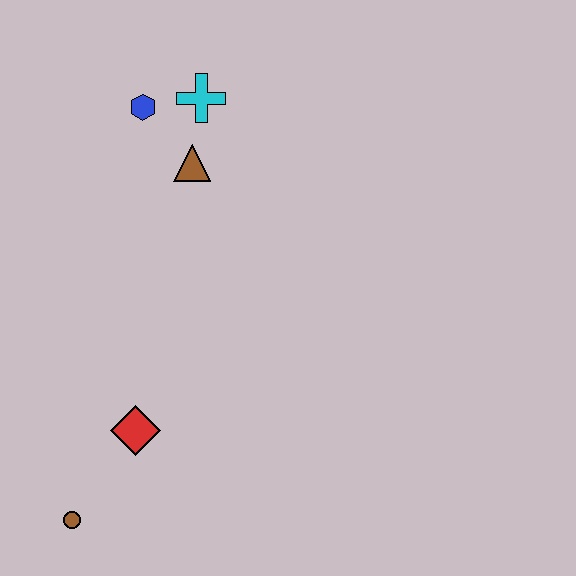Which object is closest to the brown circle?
The red diamond is closest to the brown circle.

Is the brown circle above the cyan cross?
No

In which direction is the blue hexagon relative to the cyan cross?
The blue hexagon is to the left of the cyan cross.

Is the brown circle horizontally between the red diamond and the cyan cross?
No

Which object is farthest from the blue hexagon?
The brown circle is farthest from the blue hexagon.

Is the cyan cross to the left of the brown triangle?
No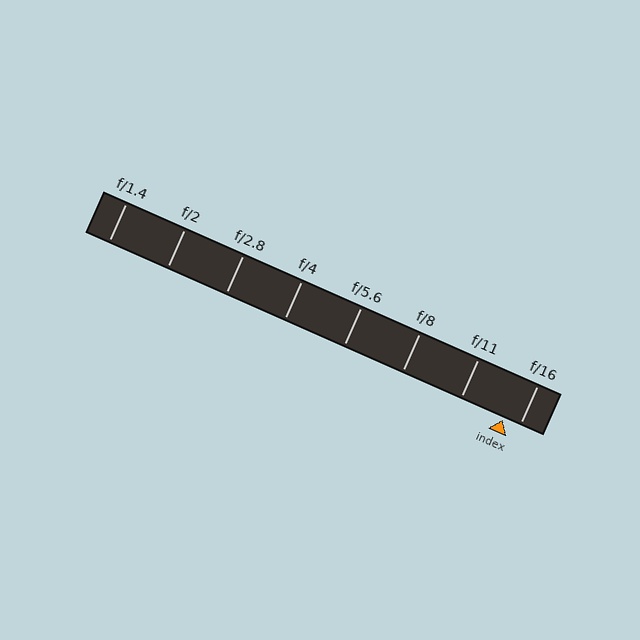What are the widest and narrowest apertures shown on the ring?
The widest aperture shown is f/1.4 and the narrowest is f/16.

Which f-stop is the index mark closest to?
The index mark is closest to f/16.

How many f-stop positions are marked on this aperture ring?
There are 8 f-stop positions marked.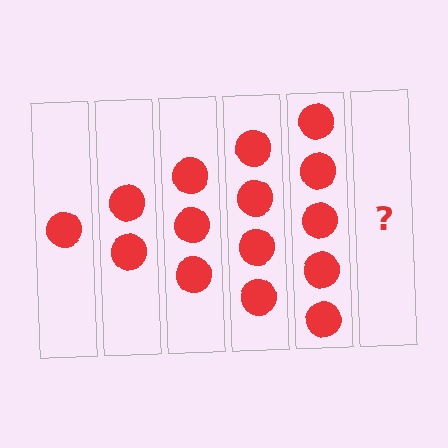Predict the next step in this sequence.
The next step is 6 circles.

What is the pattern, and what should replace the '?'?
The pattern is that each step adds one more circle. The '?' should be 6 circles.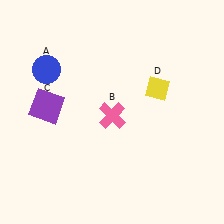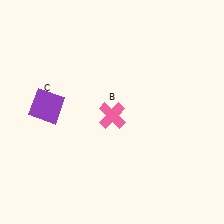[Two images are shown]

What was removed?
The blue circle (A), the yellow diamond (D) were removed in Image 2.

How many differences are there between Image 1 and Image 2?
There are 2 differences between the two images.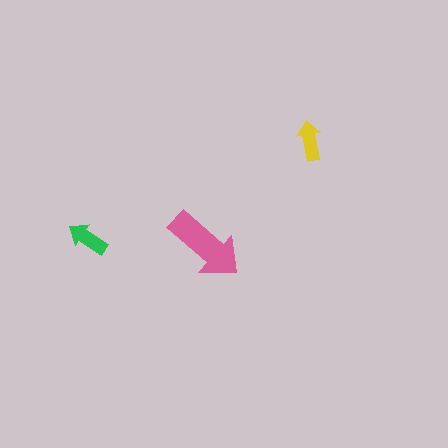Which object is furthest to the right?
The yellow arrow is rightmost.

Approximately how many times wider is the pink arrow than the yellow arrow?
About 2 times wider.